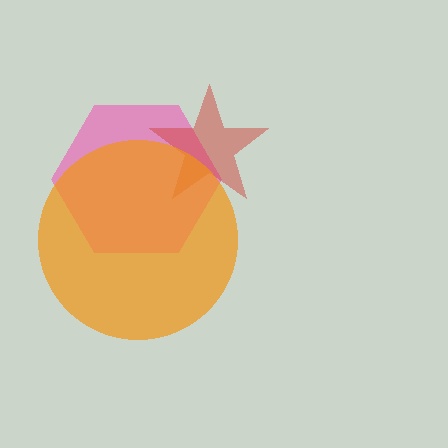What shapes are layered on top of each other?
The layered shapes are: a pink hexagon, a red star, an orange circle.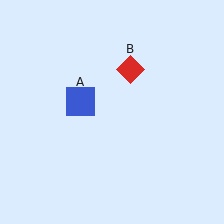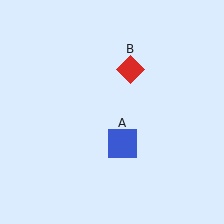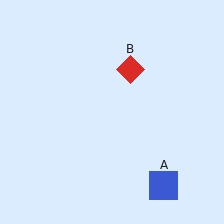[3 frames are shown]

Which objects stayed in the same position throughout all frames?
Red diamond (object B) remained stationary.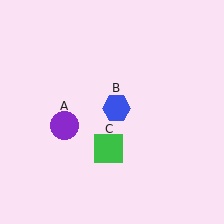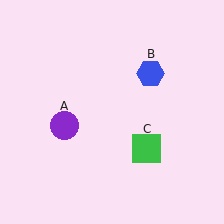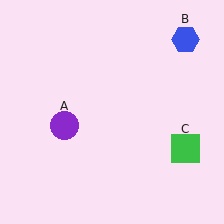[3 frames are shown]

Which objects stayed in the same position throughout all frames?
Purple circle (object A) remained stationary.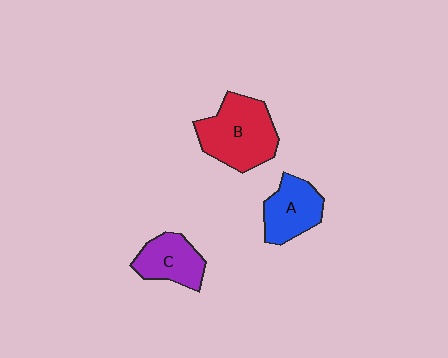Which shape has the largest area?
Shape B (red).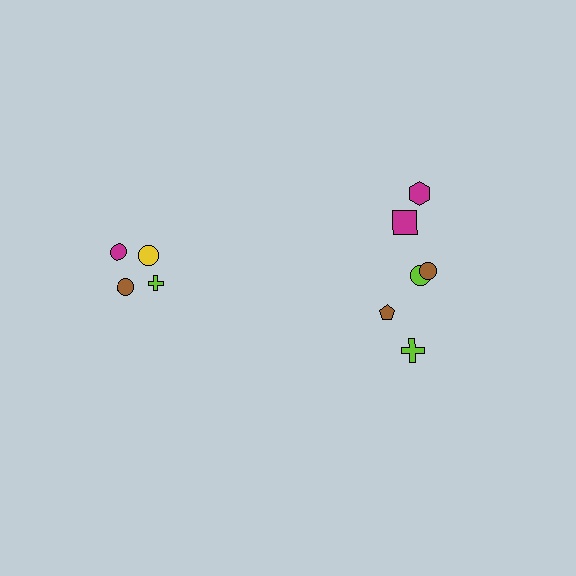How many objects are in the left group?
There are 4 objects.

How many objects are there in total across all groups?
There are 10 objects.